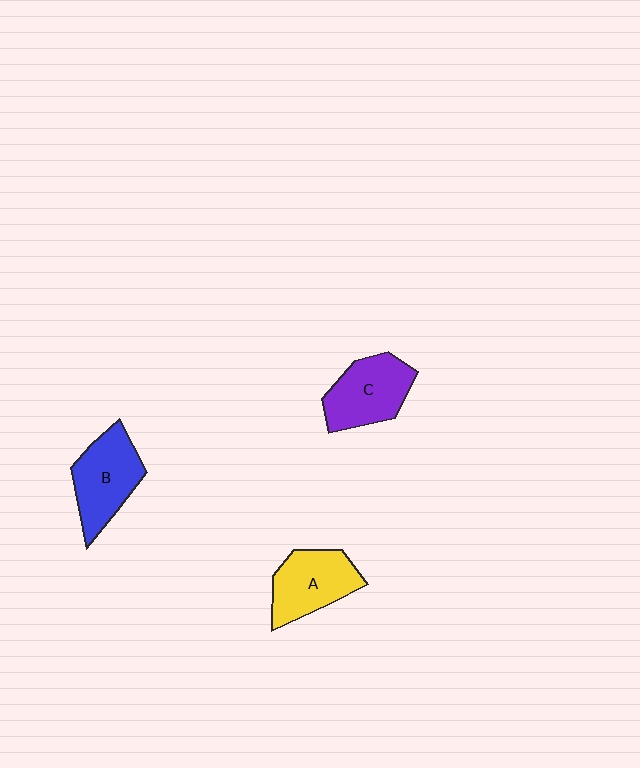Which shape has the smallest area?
Shape A (yellow).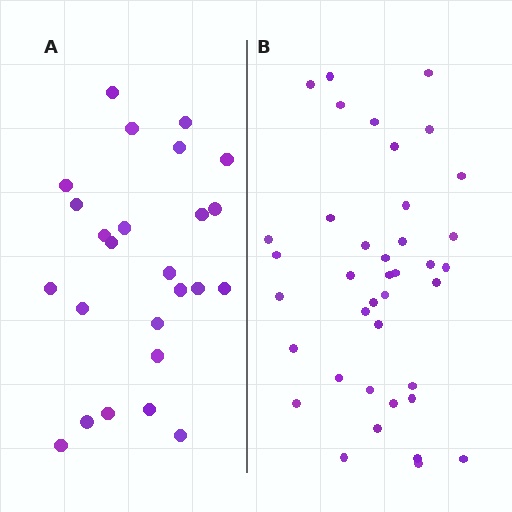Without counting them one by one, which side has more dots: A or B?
Region B (the right region) has more dots.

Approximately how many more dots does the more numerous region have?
Region B has approximately 15 more dots than region A.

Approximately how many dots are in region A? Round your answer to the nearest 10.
About 20 dots. (The exact count is 25, which rounds to 20.)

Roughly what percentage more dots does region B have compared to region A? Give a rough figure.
About 55% more.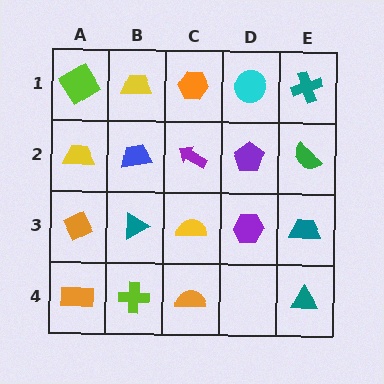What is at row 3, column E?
A teal trapezoid.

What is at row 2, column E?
A green semicircle.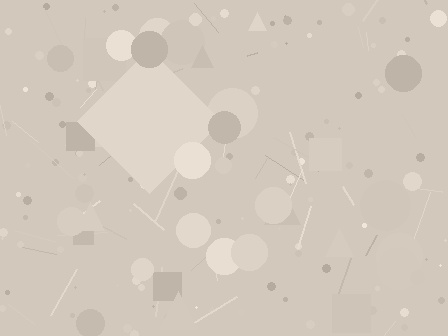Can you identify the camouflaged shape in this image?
The camouflaged shape is a diamond.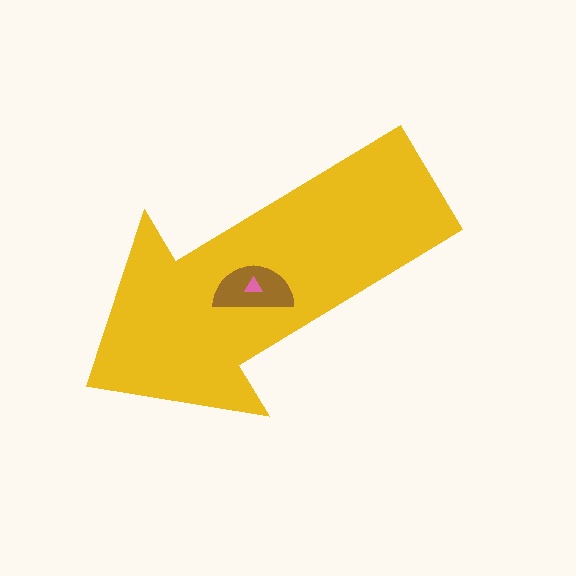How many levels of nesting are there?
3.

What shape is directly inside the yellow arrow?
The brown semicircle.